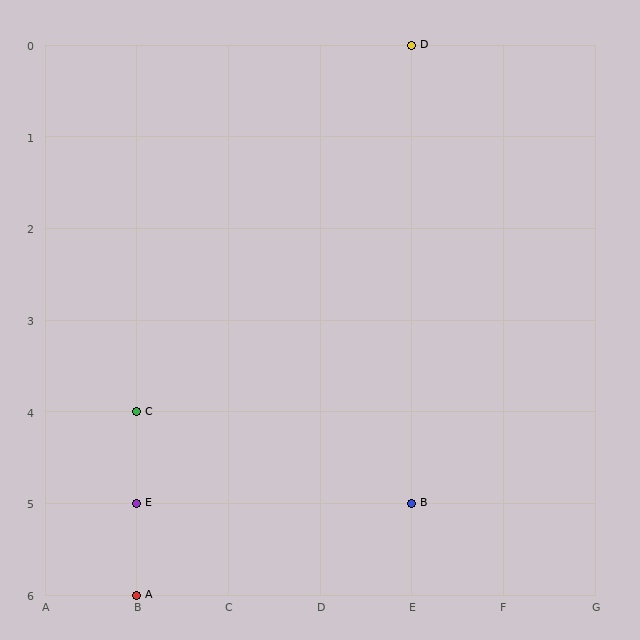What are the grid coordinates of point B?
Point B is at grid coordinates (E, 5).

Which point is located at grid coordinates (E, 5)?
Point B is at (E, 5).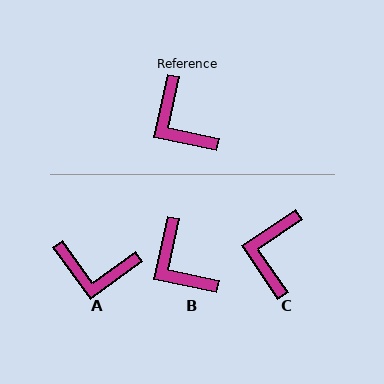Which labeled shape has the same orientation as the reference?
B.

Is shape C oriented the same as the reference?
No, it is off by about 44 degrees.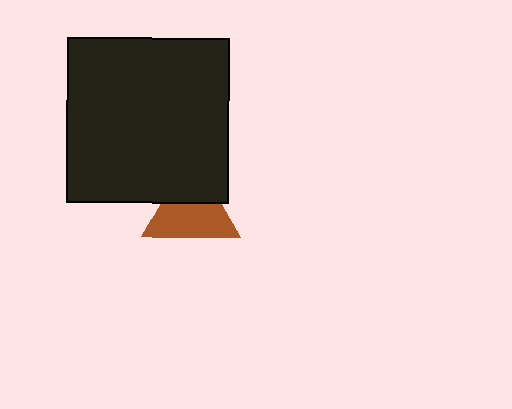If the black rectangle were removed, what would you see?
You would see the complete brown triangle.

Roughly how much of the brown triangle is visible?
About half of it is visible (roughly 64%).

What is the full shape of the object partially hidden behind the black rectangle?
The partially hidden object is a brown triangle.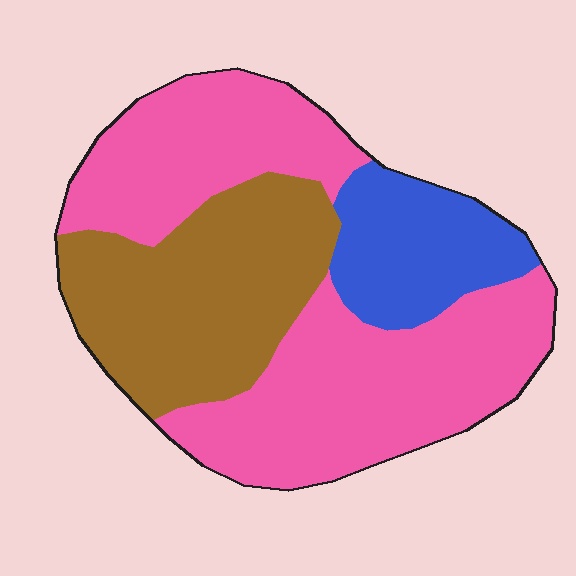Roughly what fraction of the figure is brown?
Brown takes up about one third (1/3) of the figure.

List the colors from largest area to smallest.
From largest to smallest: pink, brown, blue.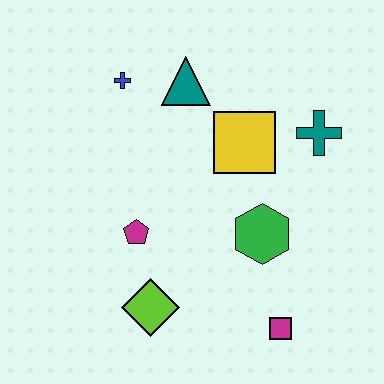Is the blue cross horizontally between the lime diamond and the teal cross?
No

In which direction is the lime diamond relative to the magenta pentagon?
The lime diamond is below the magenta pentagon.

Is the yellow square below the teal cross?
Yes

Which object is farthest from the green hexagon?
The blue cross is farthest from the green hexagon.